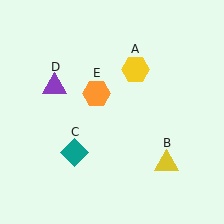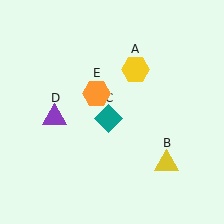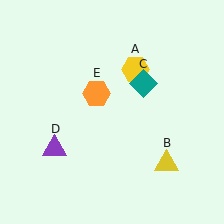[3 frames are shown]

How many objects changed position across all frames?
2 objects changed position: teal diamond (object C), purple triangle (object D).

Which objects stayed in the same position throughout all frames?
Yellow hexagon (object A) and yellow triangle (object B) and orange hexagon (object E) remained stationary.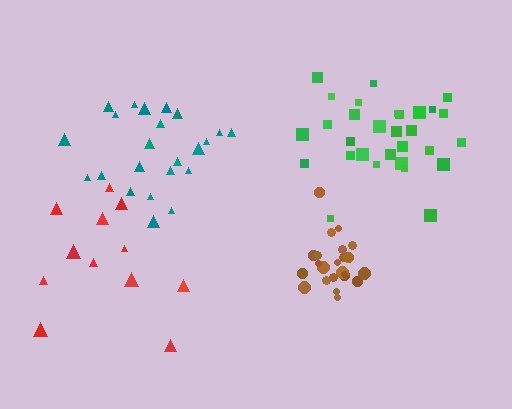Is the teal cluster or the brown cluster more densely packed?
Brown.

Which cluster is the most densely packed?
Brown.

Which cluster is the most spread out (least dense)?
Red.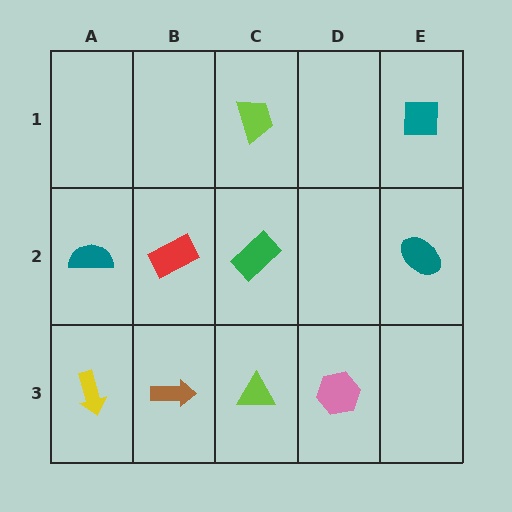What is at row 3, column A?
A yellow arrow.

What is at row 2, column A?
A teal semicircle.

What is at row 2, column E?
A teal ellipse.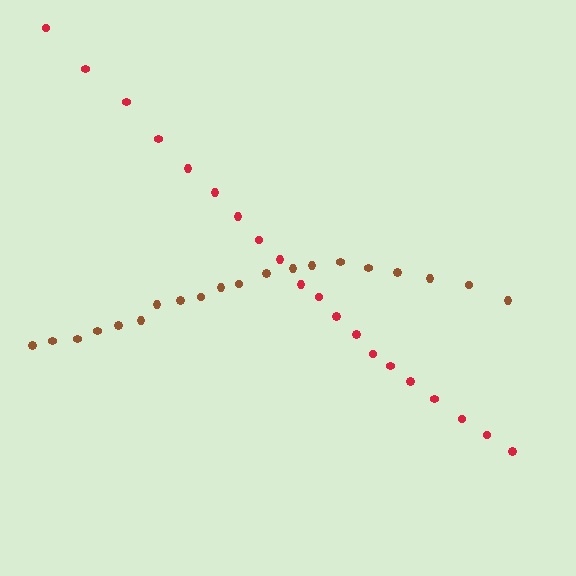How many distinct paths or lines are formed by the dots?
There are 2 distinct paths.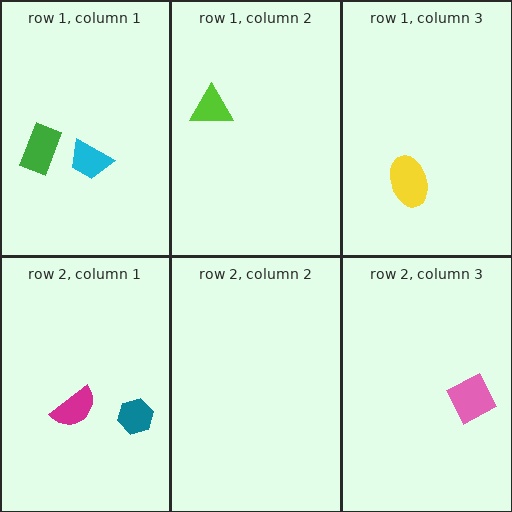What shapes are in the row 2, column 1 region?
The magenta semicircle, the teal hexagon.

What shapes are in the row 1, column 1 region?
The cyan trapezoid, the green rectangle.